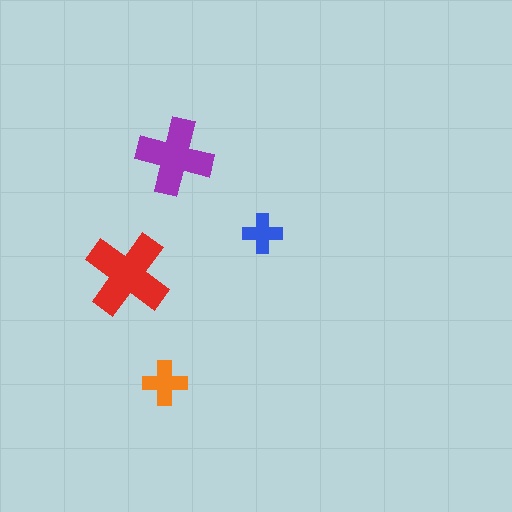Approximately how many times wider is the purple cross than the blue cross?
About 2 times wider.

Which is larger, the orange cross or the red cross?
The red one.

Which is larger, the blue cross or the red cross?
The red one.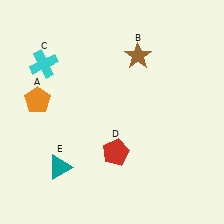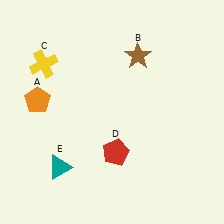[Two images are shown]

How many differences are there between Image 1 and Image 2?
There is 1 difference between the two images.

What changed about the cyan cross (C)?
In Image 1, C is cyan. In Image 2, it changed to yellow.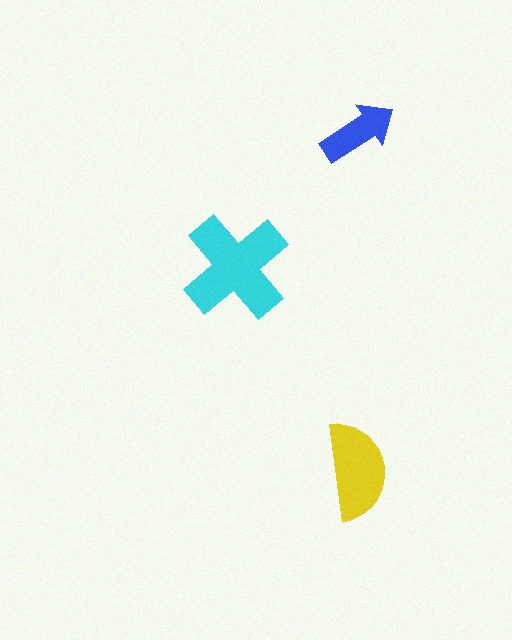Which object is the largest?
The cyan cross.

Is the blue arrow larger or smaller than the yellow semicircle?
Smaller.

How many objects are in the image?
There are 3 objects in the image.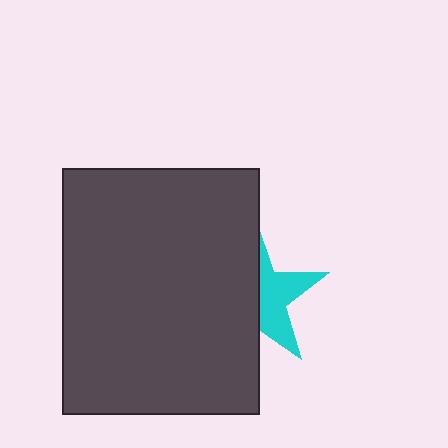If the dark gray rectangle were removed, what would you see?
You would see the complete cyan star.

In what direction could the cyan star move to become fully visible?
The cyan star could move right. That would shift it out from behind the dark gray rectangle entirely.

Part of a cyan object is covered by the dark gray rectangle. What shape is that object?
It is a star.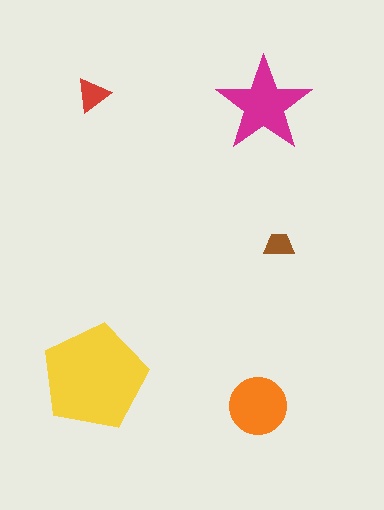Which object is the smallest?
The brown trapezoid.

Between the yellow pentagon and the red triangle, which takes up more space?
The yellow pentagon.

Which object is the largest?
The yellow pentagon.